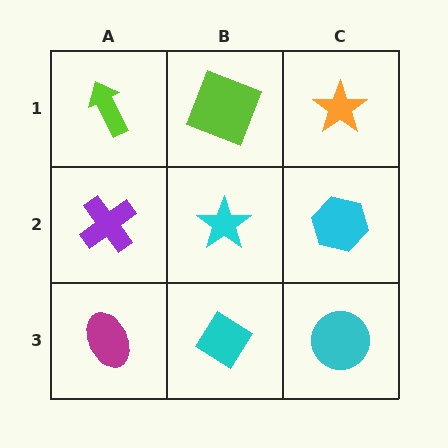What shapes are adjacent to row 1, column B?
A cyan star (row 2, column B), a lime arrow (row 1, column A), an orange star (row 1, column C).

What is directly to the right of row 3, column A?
A cyan diamond.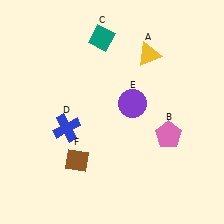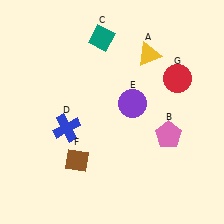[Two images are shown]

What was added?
A red circle (G) was added in Image 2.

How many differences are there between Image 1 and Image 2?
There is 1 difference between the two images.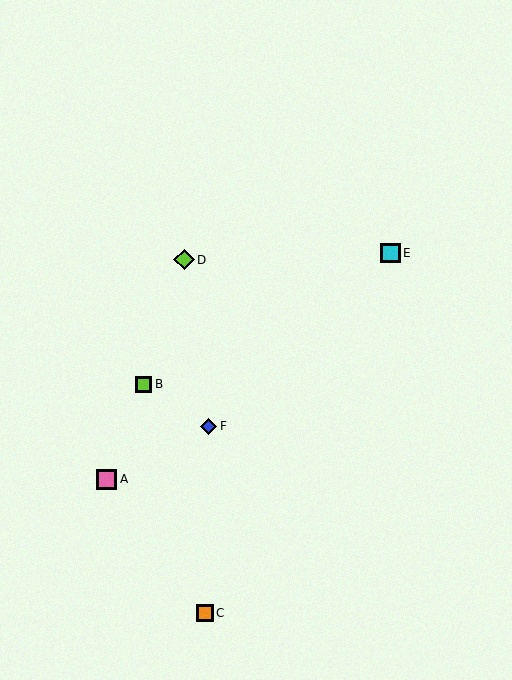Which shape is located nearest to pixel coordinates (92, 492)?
The pink square (labeled A) at (107, 479) is nearest to that location.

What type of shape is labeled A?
Shape A is a pink square.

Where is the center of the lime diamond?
The center of the lime diamond is at (184, 260).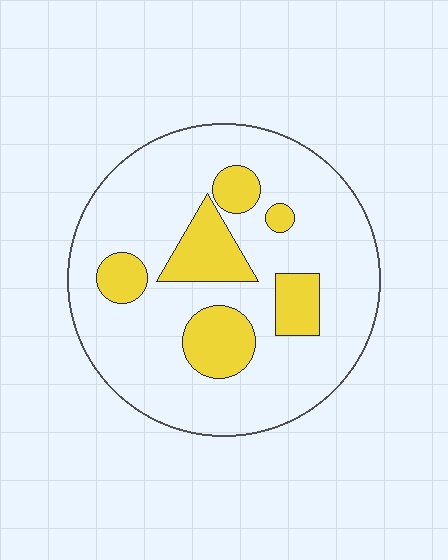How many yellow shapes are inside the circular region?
6.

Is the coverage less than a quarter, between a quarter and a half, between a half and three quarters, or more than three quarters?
Less than a quarter.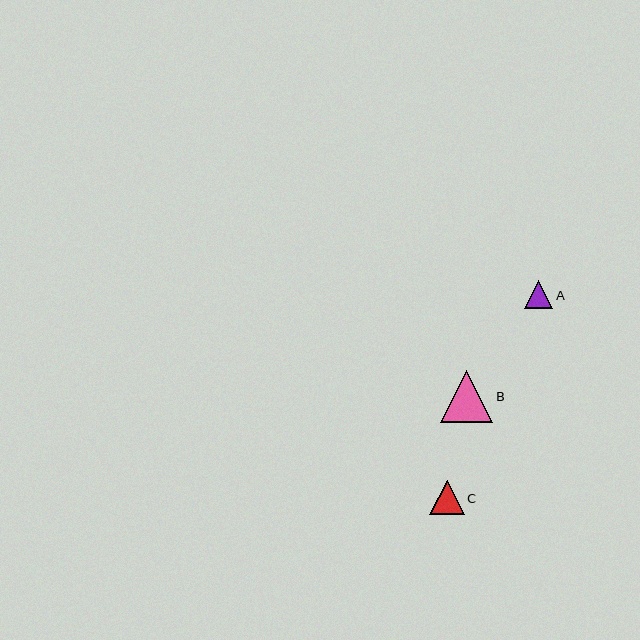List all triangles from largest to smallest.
From largest to smallest: B, C, A.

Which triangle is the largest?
Triangle B is the largest with a size of approximately 52 pixels.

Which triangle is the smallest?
Triangle A is the smallest with a size of approximately 28 pixels.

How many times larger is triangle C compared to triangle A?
Triangle C is approximately 1.2 times the size of triangle A.